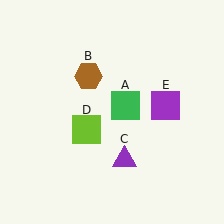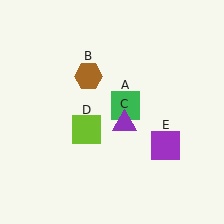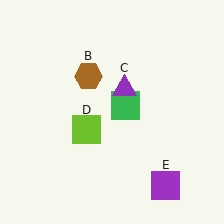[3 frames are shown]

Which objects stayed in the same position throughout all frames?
Green square (object A) and brown hexagon (object B) and lime square (object D) remained stationary.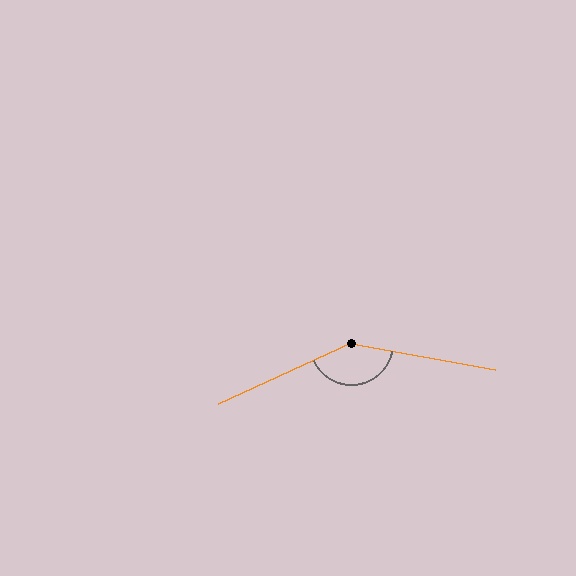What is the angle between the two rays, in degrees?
Approximately 145 degrees.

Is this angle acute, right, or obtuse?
It is obtuse.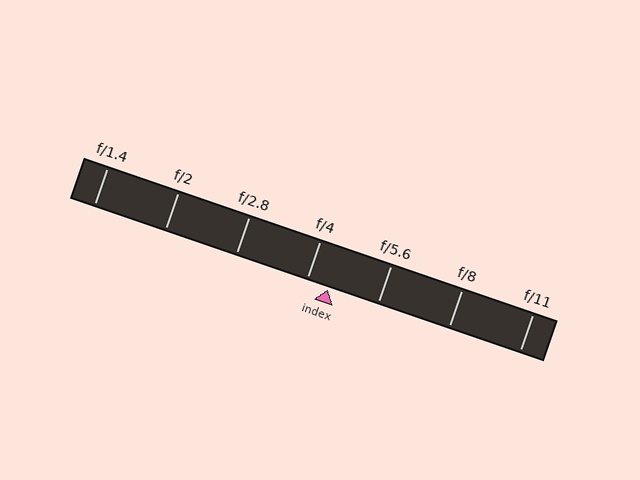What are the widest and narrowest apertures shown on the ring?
The widest aperture shown is f/1.4 and the narrowest is f/11.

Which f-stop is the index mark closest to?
The index mark is closest to f/4.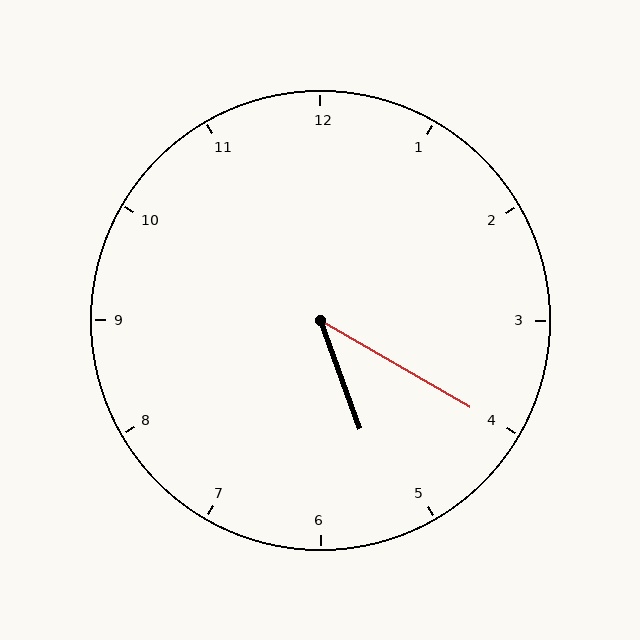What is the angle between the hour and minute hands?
Approximately 40 degrees.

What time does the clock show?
5:20.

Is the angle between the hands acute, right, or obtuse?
It is acute.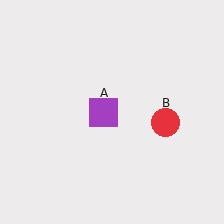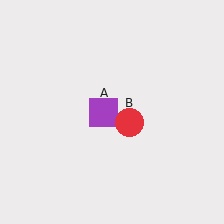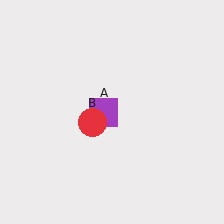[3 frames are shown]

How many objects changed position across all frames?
1 object changed position: red circle (object B).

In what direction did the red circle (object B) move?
The red circle (object B) moved left.